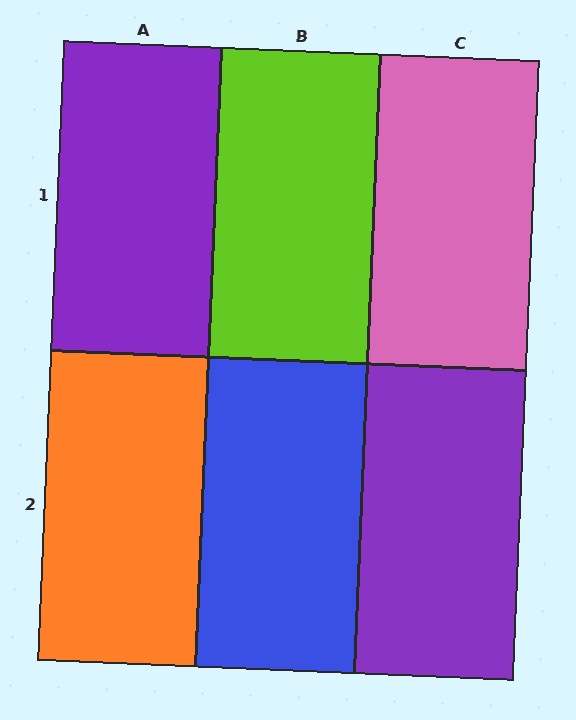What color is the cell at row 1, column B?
Lime.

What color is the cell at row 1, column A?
Purple.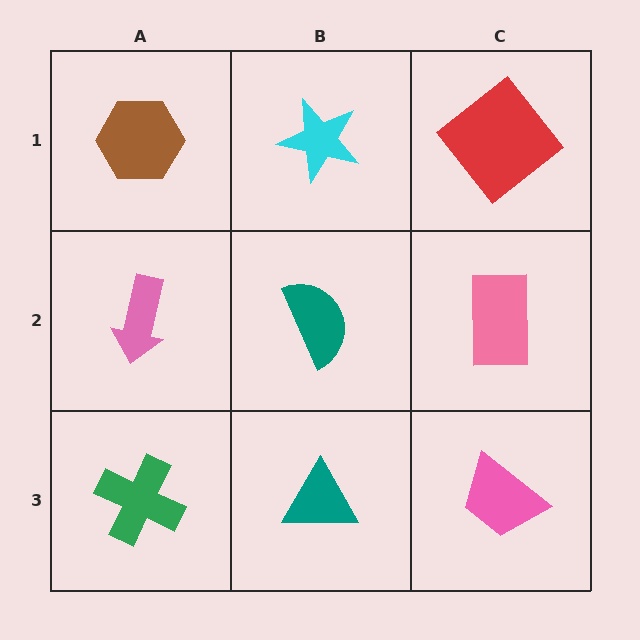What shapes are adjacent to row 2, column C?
A red diamond (row 1, column C), a pink trapezoid (row 3, column C), a teal semicircle (row 2, column B).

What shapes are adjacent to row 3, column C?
A pink rectangle (row 2, column C), a teal triangle (row 3, column B).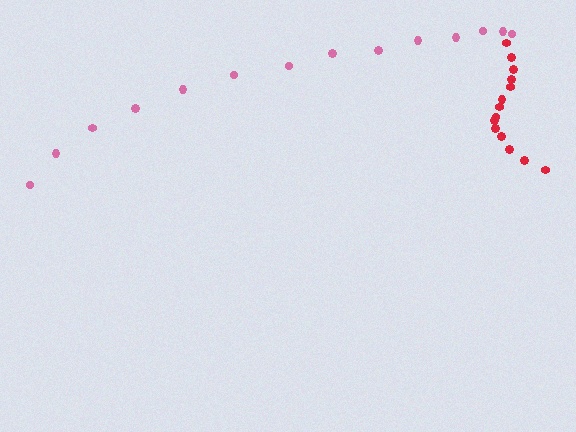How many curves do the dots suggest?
There are 2 distinct paths.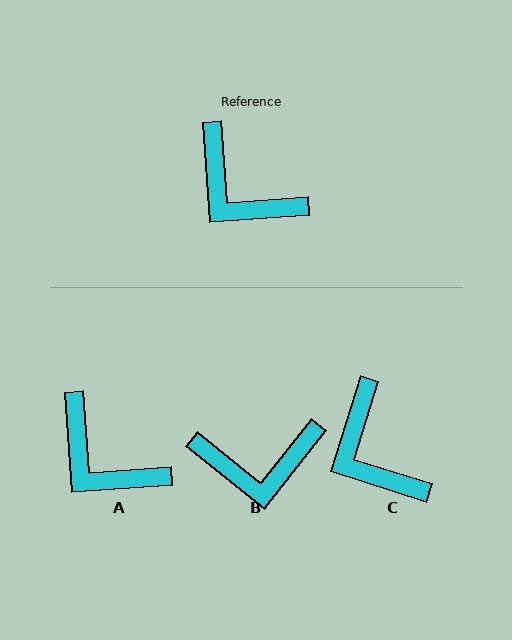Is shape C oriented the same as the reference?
No, it is off by about 22 degrees.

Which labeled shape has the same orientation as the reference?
A.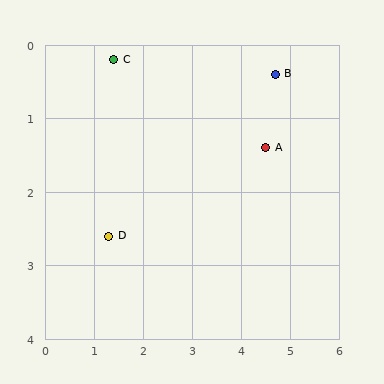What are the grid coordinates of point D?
Point D is at approximately (1.3, 2.6).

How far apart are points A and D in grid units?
Points A and D are about 3.4 grid units apart.